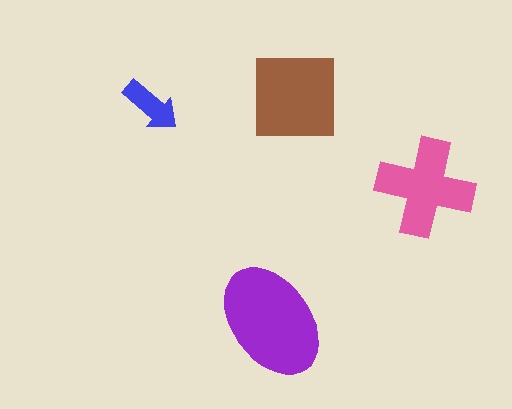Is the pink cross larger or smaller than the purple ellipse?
Smaller.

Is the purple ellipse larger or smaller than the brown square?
Larger.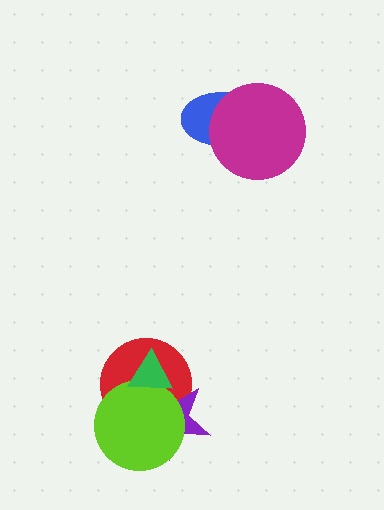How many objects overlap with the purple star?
3 objects overlap with the purple star.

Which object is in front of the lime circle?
The green triangle is in front of the lime circle.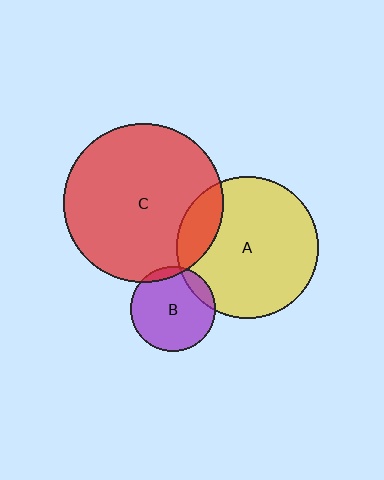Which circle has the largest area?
Circle C (red).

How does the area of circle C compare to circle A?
Approximately 1.3 times.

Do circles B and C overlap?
Yes.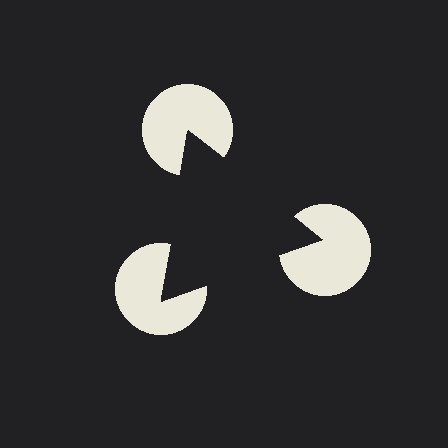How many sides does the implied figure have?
3 sides.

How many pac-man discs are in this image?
There are 3 — one at each vertex of the illusory triangle.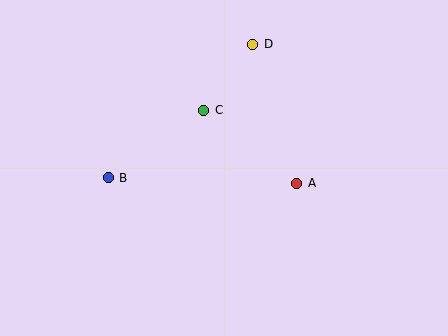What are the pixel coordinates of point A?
Point A is at (297, 183).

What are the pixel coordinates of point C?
Point C is at (204, 110).